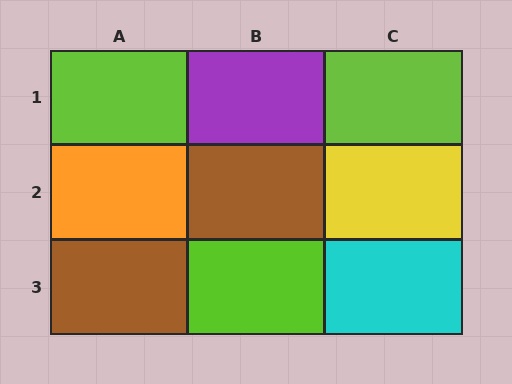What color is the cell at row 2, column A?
Orange.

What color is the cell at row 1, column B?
Purple.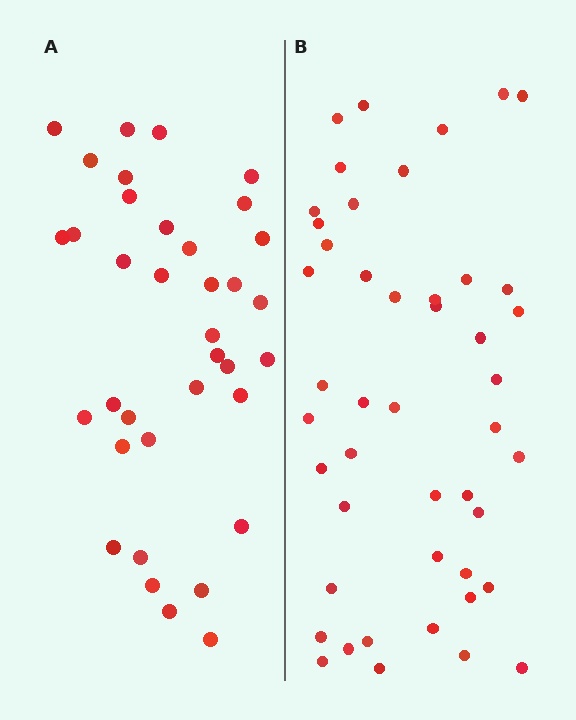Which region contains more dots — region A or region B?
Region B (the right region) has more dots.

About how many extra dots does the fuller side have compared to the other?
Region B has roughly 10 or so more dots than region A.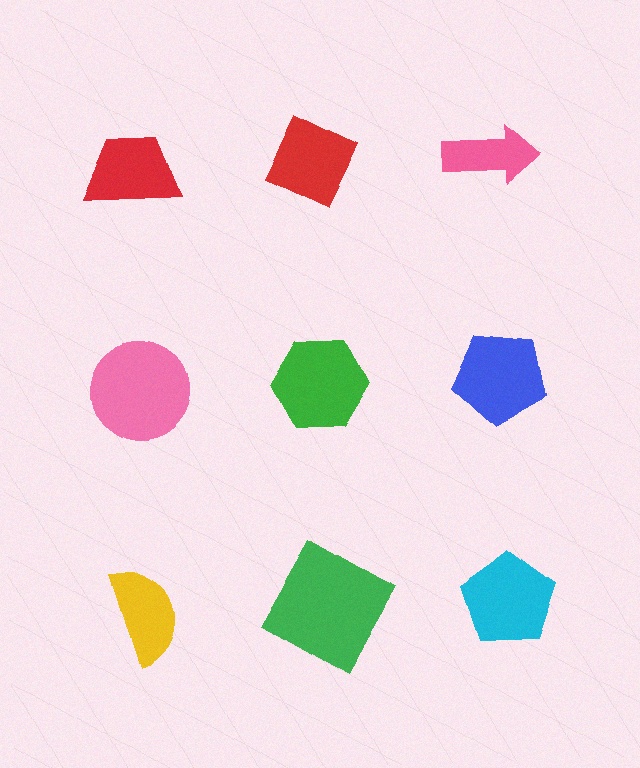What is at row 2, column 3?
A blue pentagon.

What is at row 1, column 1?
A red trapezoid.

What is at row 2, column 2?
A green hexagon.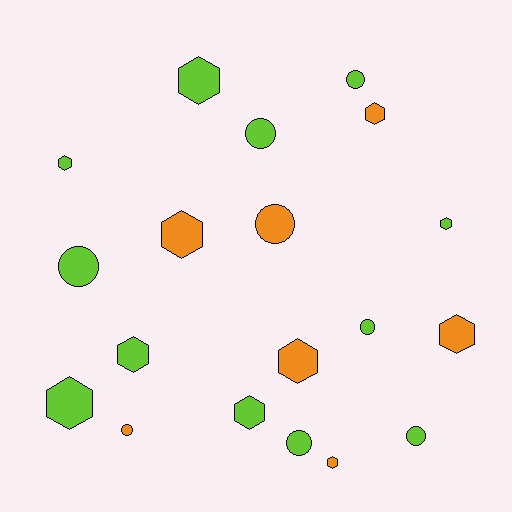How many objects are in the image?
There are 19 objects.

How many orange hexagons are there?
There are 5 orange hexagons.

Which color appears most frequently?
Lime, with 12 objects.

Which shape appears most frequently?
Hexagon, with 11 objects.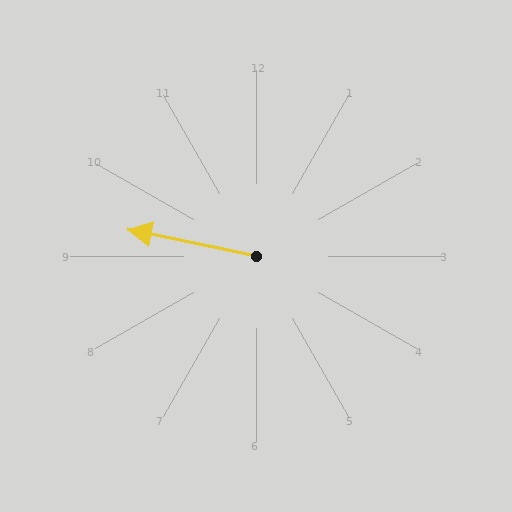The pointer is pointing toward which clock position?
Roughly 9 o'clock.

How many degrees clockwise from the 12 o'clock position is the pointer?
Approximately 282 degrees.